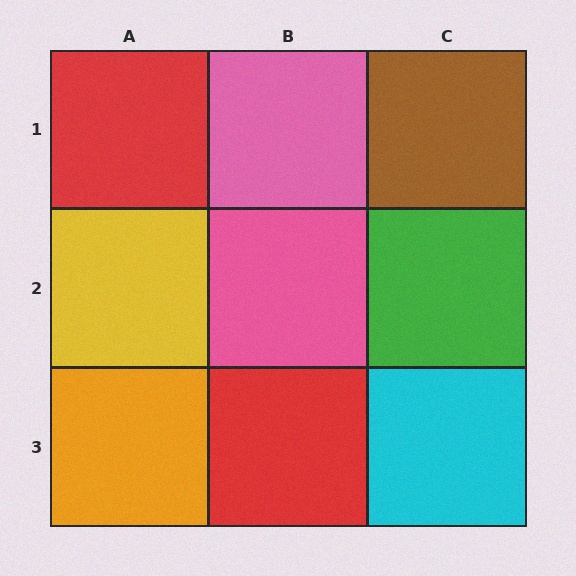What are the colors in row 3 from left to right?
Orange, red, cyan.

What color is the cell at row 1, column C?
Brown.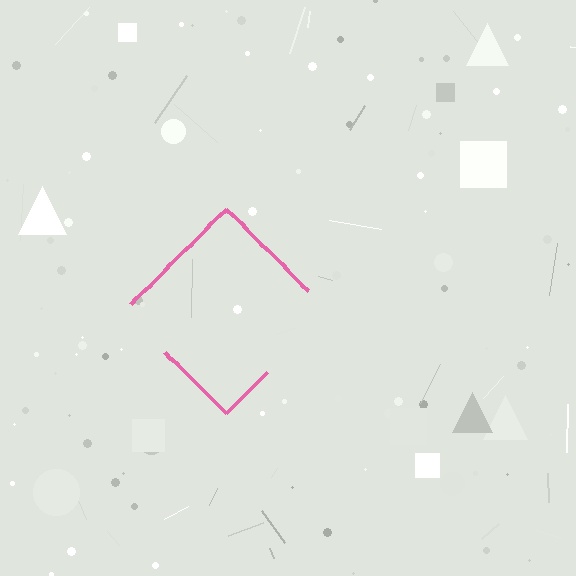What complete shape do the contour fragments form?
The contour fragments form a diamond.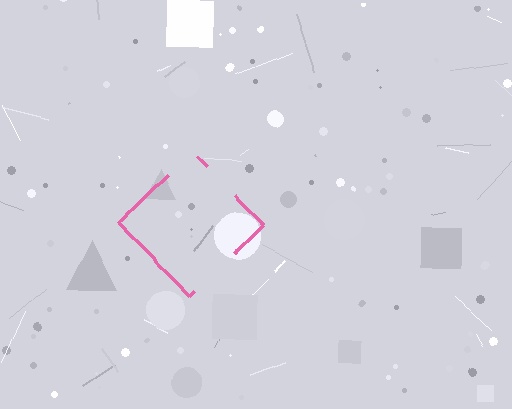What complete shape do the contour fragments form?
The contour fragments form a diamond.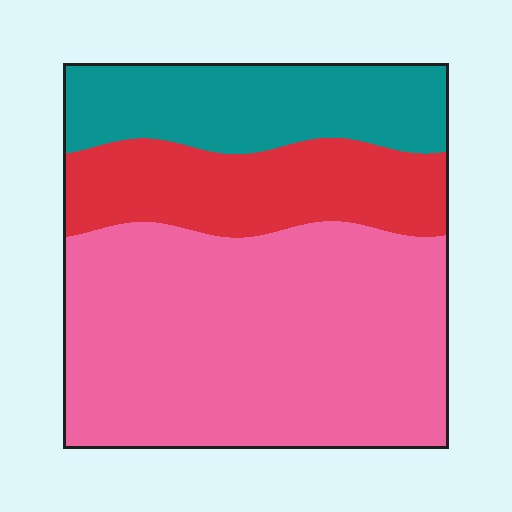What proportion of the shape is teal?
Teal covers roughly 20% of the shape.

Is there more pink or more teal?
Pink.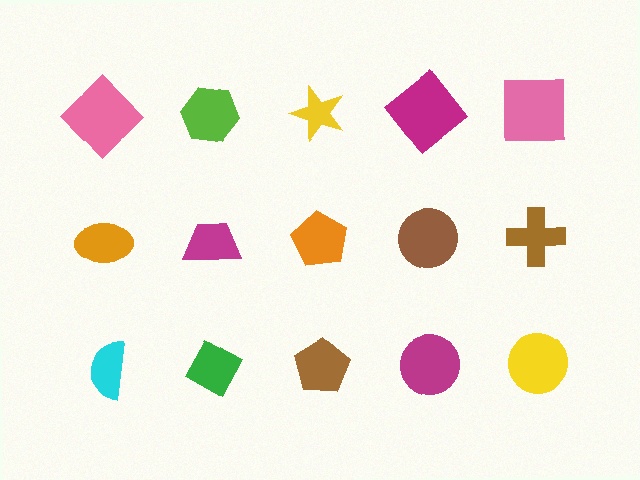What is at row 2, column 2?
A magenta trapezoid.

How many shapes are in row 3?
5 shapes.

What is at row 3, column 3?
A brown pentagon.